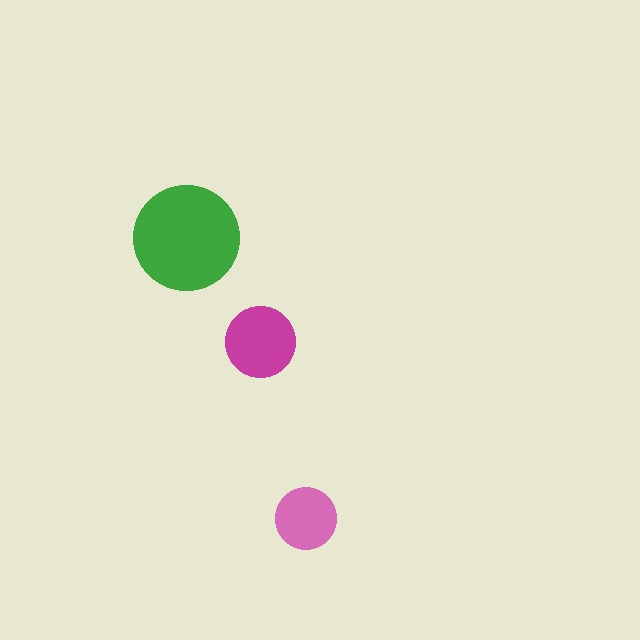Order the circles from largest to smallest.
the green one, the magenta one, the pink one.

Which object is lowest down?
The pink circle is bottommost.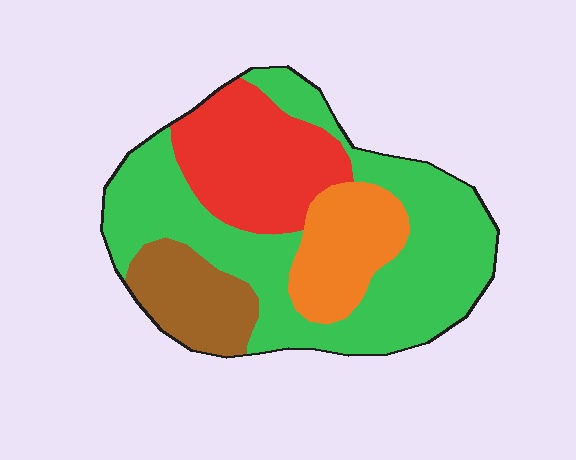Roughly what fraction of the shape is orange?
Orange takes up less than a sixth of the shape.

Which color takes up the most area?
Green, at roughly 50%.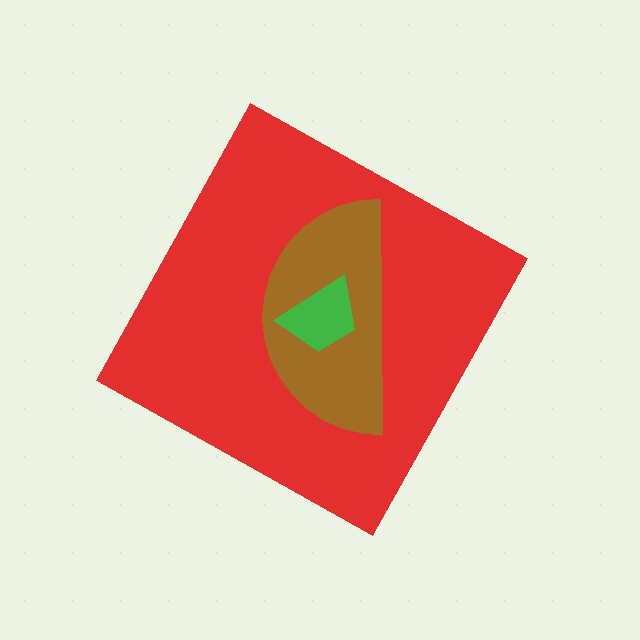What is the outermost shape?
The red diamond.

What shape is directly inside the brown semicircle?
The green trapezoid.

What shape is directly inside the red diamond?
The brown semicircle.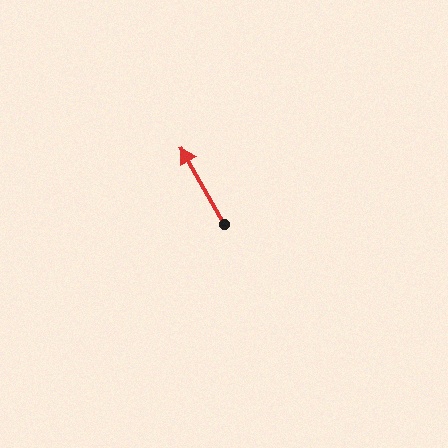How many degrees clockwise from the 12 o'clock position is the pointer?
Approximately 331 degrees.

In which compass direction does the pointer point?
Northwest.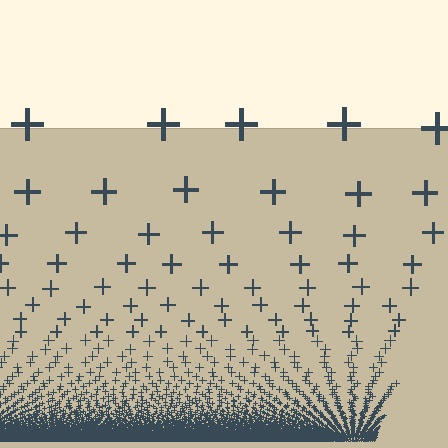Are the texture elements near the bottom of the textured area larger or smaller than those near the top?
Smaller. The gradient is inverted — elements near the bottom are smaller and denser.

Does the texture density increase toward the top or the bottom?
Density increases toward the bottom.